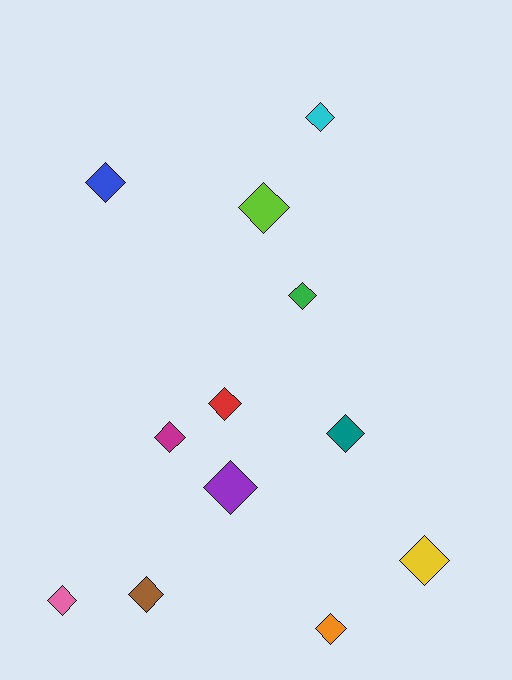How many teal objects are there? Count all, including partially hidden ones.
There is 1 teal object.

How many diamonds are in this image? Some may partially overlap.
There are 12 diamonds.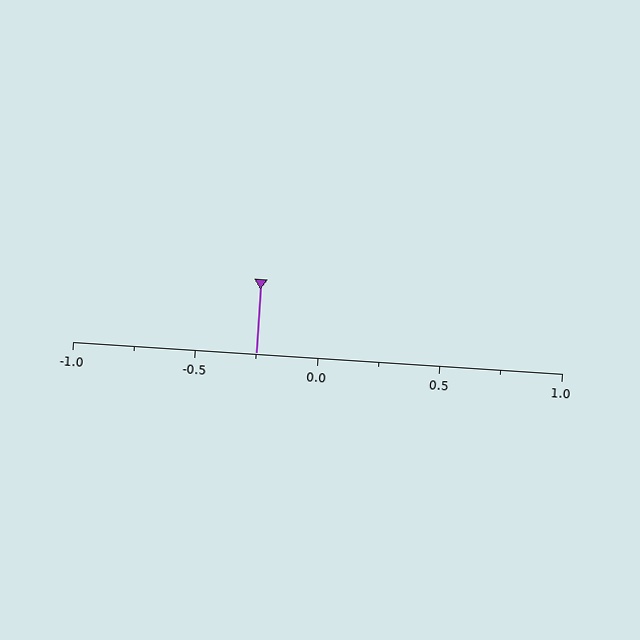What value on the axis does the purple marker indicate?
The marker indicates approximately -0.25.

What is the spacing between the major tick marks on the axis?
The major ticks are spaced 0.5 apart.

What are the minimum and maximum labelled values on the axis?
The axis runs from -1.0 to 1.0.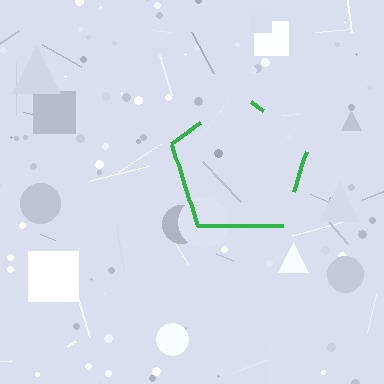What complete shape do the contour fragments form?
The contour fragments form a pentagon.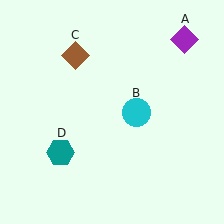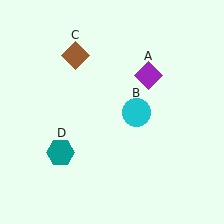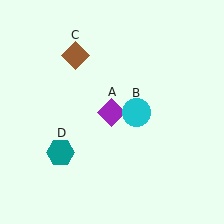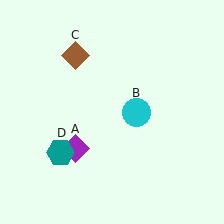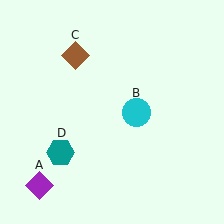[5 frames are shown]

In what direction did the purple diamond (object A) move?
The purple diamond (object A) moved down and to the left.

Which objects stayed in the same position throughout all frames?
Cyan circle (object B) and brown diamond (object C) and teal hexagon (object D) remained stationary.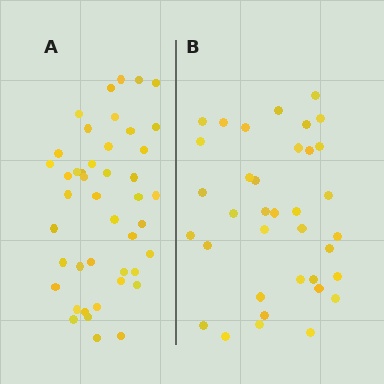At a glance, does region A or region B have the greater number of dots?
Region A (the left region) has more dots.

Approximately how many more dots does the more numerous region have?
Region A has roughly 8 or so more dots than region B.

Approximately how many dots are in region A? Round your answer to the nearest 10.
About 40 dots. (The exact count is 44, which rounds to 40.)